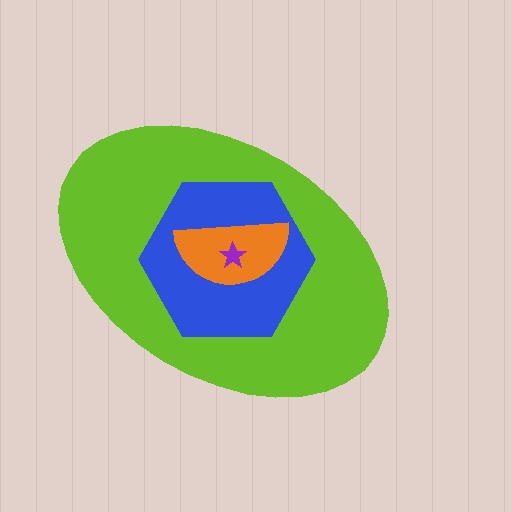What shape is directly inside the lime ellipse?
The blue hexagon.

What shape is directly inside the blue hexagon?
The orange semicircle.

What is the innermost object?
The purple star.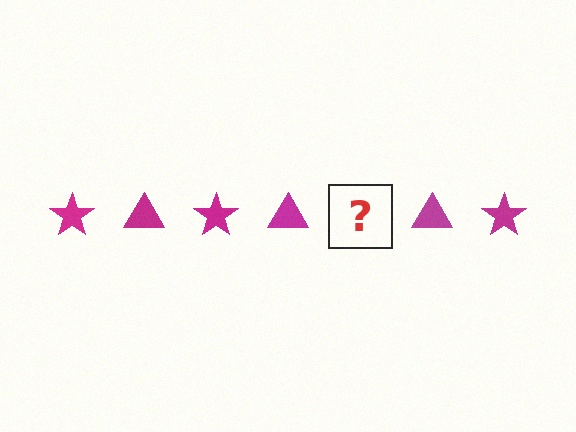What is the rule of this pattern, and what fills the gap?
The rule is that the pattern cycles through star, triangle shapes in magenta. The gap should be filled with a magenta star.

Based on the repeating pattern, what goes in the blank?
The blank should be a magenta star.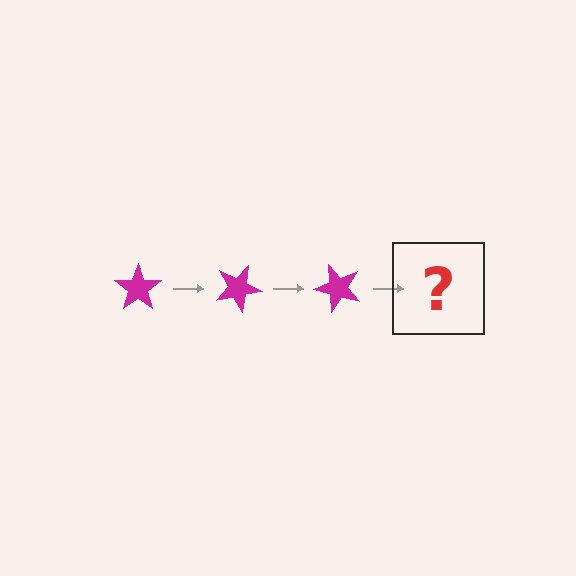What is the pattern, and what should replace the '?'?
The pattern is that the star rotates 25 degrees each step. The '?' should be a magenta star rotated 75 degrees.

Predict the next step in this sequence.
The next step is a magenta star rotated 75 degrees.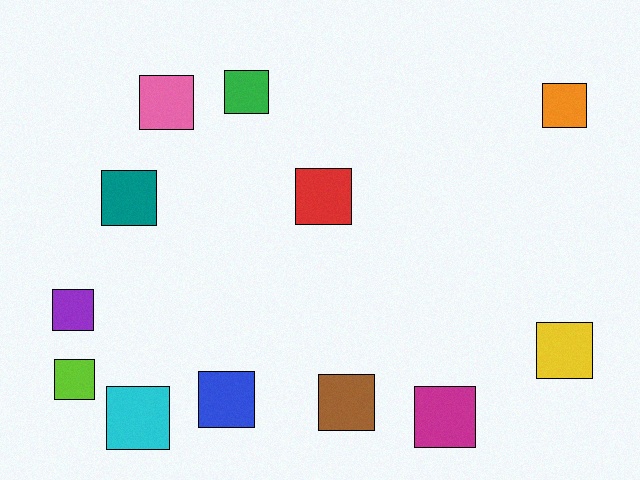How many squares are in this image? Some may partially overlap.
There are 12 squares.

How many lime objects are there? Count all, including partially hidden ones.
There is 1 lime object.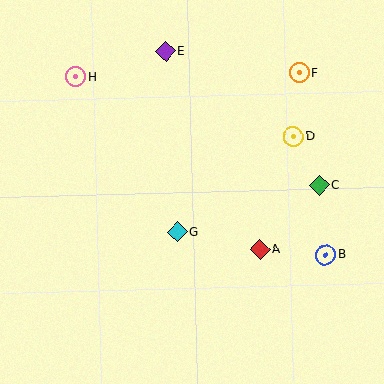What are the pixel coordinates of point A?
Point A is at (260, 249).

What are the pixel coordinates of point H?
Point H is at (76, 77).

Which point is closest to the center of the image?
Point G at (177, 232) is closest to the center.